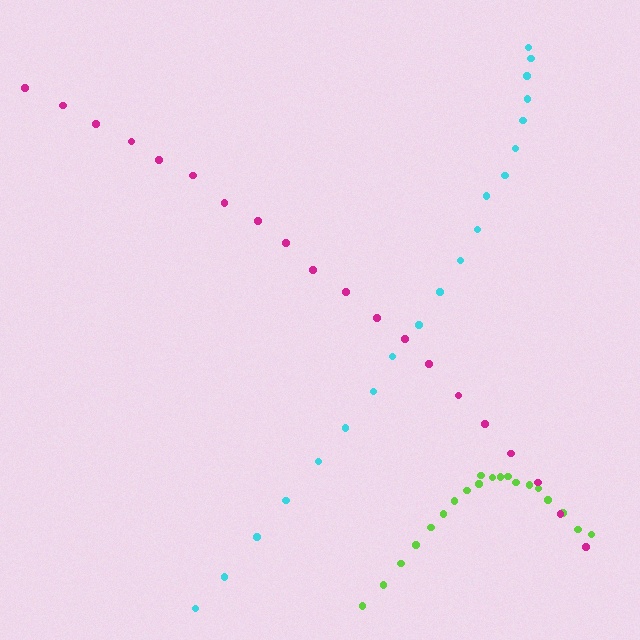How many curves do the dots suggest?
There are 3 distinct paths.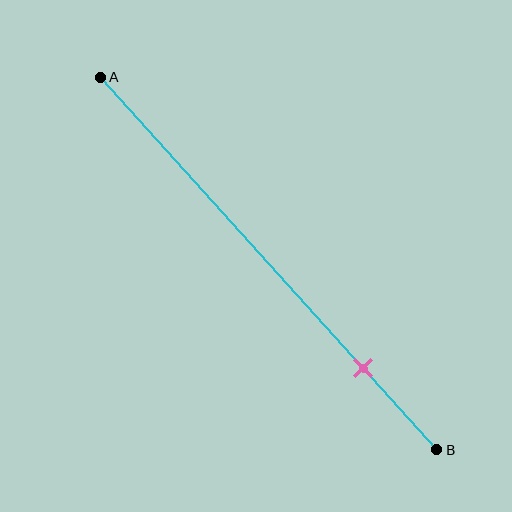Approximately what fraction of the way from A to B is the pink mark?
The pink mark is approximately 80% of the way from A to B.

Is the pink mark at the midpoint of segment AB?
No, the mark is at about 80% from A, not at the 50% midpoint.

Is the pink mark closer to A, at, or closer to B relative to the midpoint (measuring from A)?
The pink mark is closer to point B than the midpoint of segment AB.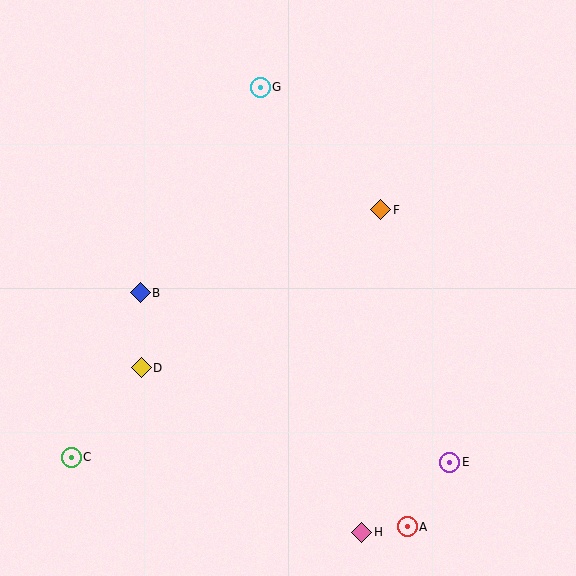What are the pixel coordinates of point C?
Point C is at (71, 457).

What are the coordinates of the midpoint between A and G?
The midpoint between A and G is at (334, 307).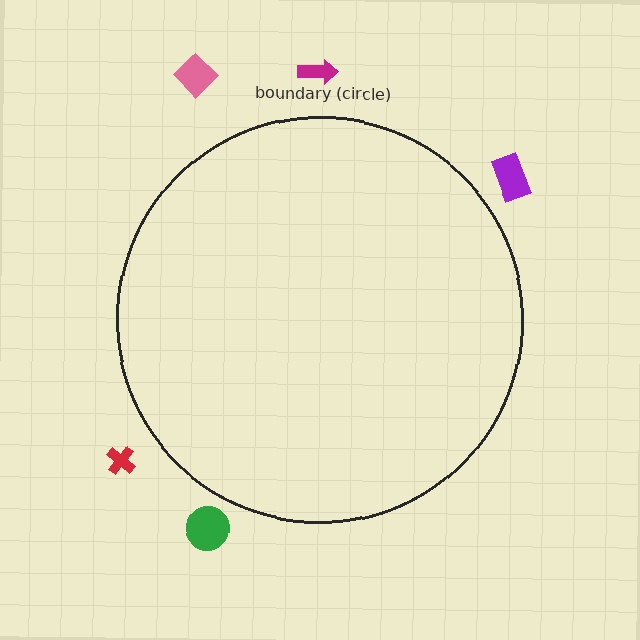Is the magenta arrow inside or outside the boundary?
Outside.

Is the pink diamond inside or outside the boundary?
Outside.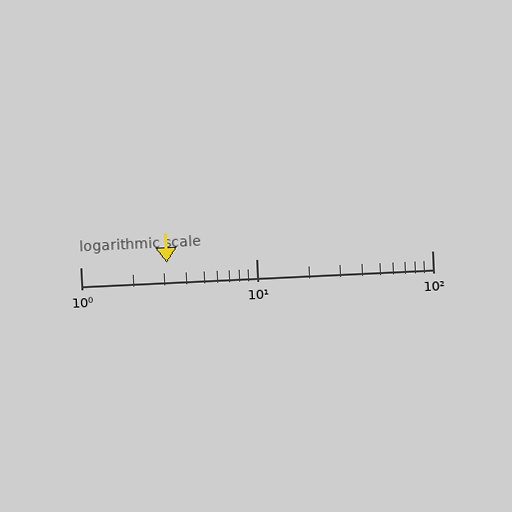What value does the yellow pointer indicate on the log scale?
The pointer indicates approximately 3.1.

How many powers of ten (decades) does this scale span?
The scale spans 2 decades, from 1 to 100.